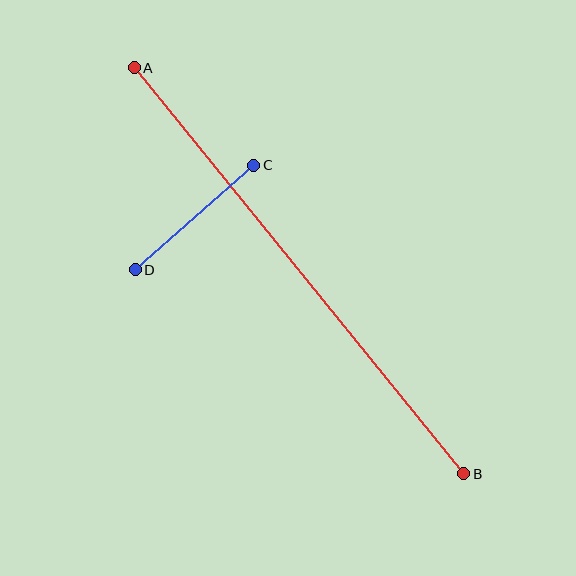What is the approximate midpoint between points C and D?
The midpoint is at approximately (195, 217) pixels.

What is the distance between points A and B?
The distance is approximately 523 pixels.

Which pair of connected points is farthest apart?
Points A and B are farthest apart.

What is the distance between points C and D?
The distance is approximately 158 pixels.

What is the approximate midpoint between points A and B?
The midpoint is at approximately (299, 271) pixels.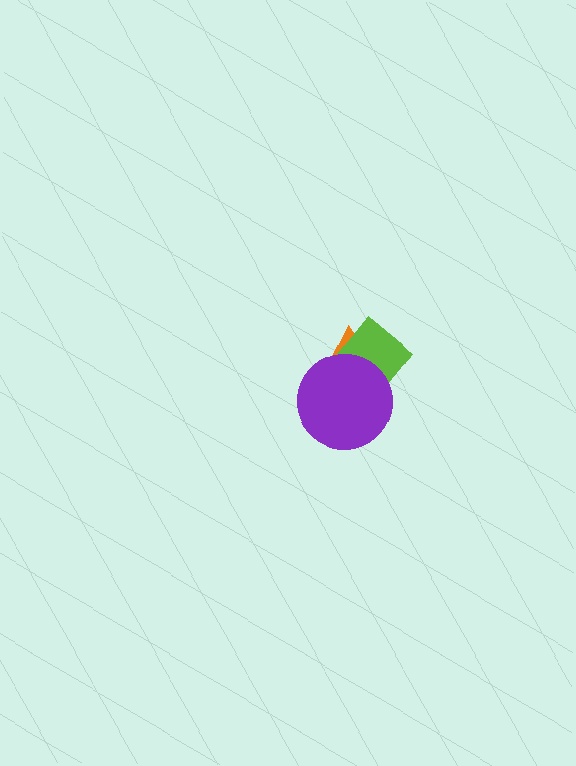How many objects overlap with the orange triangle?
2 objects overlap with the orange triangle.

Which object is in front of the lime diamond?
The purple circle is in front of the lime diamond.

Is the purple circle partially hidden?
No, no other shape covers it.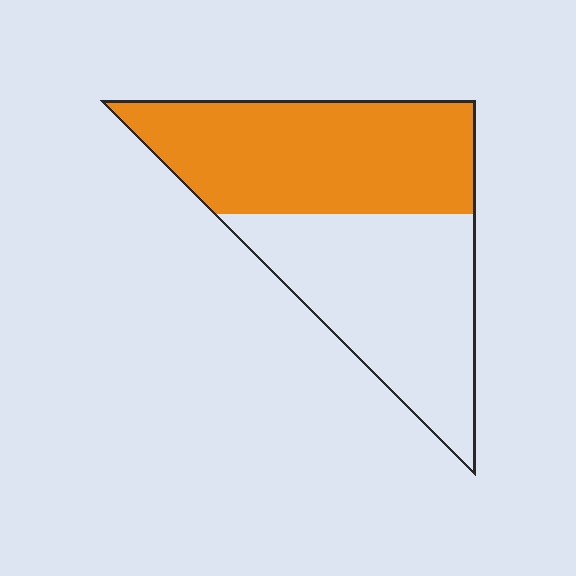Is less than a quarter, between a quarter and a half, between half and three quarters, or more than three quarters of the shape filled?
Between half and three quarters.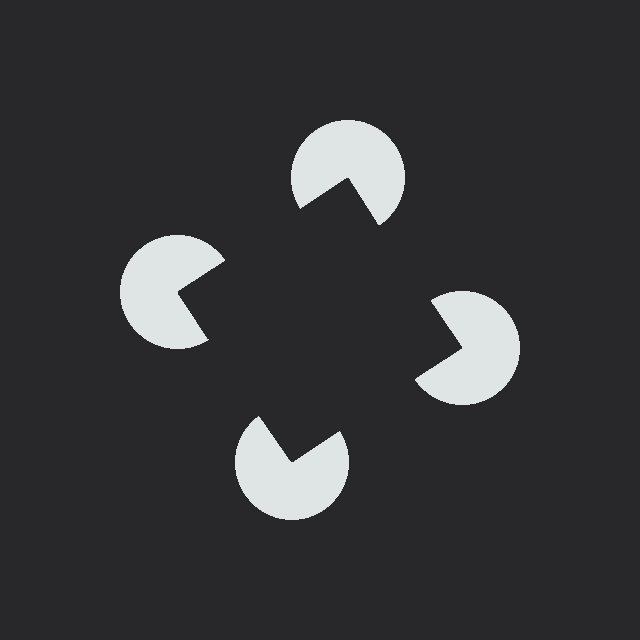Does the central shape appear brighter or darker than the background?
It typically appears slightly darker than the background, even though no actual brightness change is drawn.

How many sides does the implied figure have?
4 sides.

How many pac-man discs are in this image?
There are 4 — one at each vertex of the illusory square.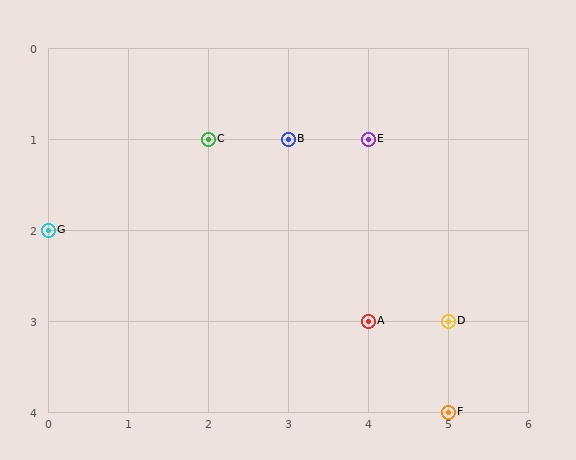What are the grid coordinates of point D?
Point D is at grid coordinates (5, 3).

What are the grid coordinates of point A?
Point A is at grid coordinates (4, 3).